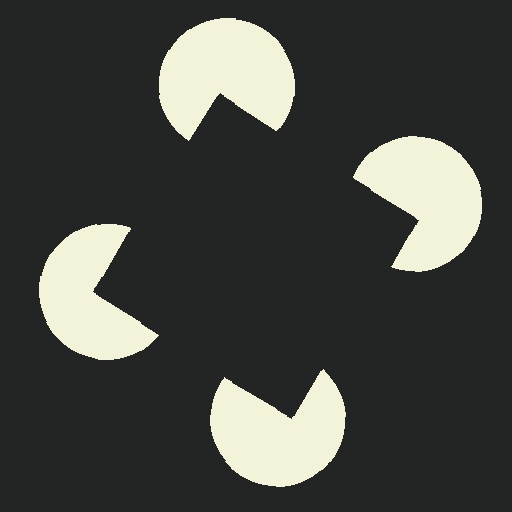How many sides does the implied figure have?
4 sides.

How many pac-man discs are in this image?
There are 4 — one at each vertex of the illusory square.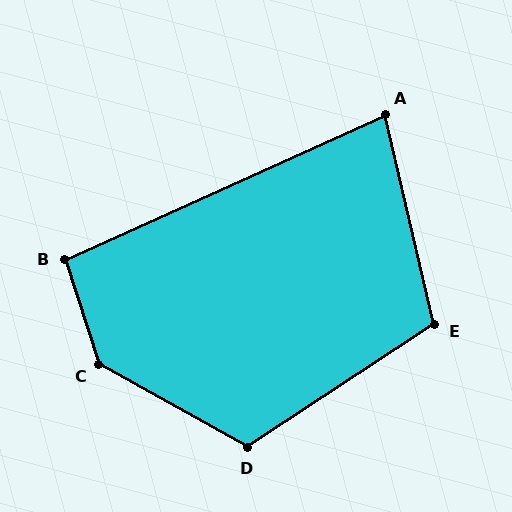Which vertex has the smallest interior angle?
A, at approximately 79 degrees.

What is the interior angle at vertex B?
Approximately 96 degrees (obtuse).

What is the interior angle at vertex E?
Approximately 110 degrees (obtuse).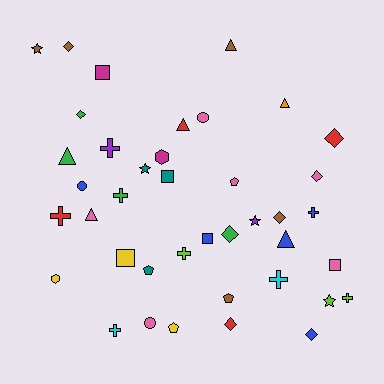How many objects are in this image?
There are 40 objects.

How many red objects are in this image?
There are 4 red objects.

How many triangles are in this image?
There are 6 triangles.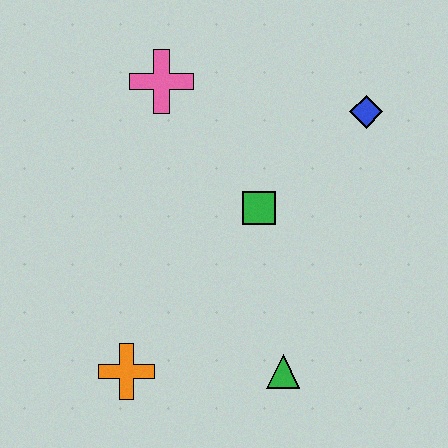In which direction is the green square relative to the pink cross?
The green square is below the pink cross.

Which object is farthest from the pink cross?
The green triangle is farthest from the pink cross.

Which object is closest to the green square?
The blue diamond is closest to the green square.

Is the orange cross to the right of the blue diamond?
No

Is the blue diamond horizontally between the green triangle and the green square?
No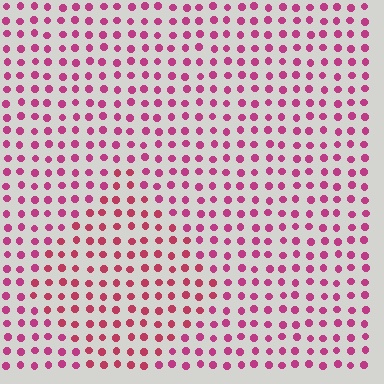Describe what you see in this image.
The image is filled with small magenta elements in a uniform arrangement. A diamond-shaped region is visible where the elements are tinted to a slightly different hue, forming a subtle color boundary.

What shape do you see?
I see a diamond.